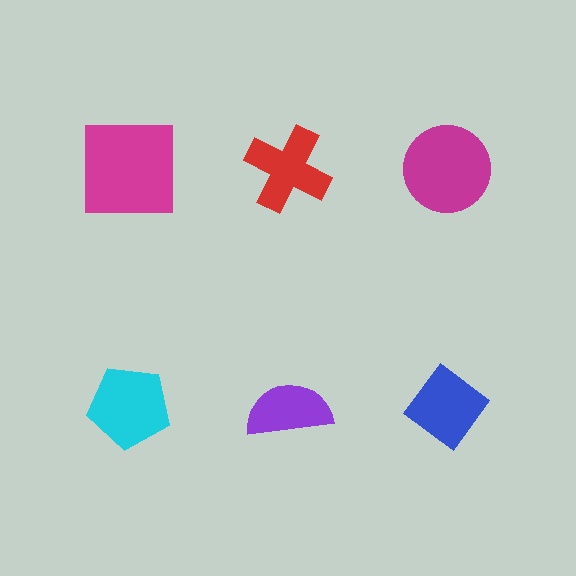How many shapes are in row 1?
3 shapes.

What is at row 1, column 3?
A magenta circle.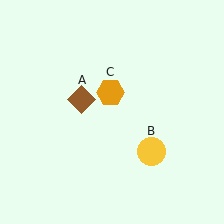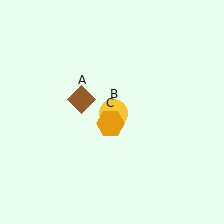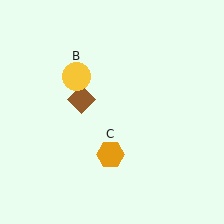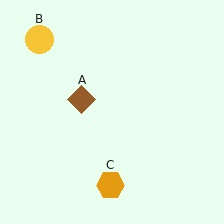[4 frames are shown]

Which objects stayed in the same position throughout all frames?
Brown diamond (object A) remained stationary.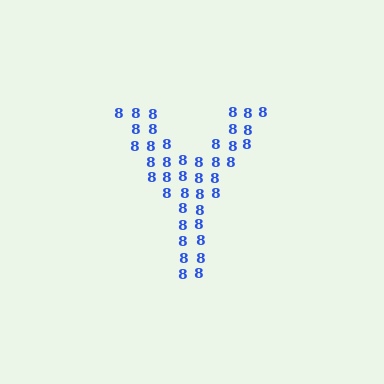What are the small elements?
The small elements are digit 8's.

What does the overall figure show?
The overall figure shows the letter Y.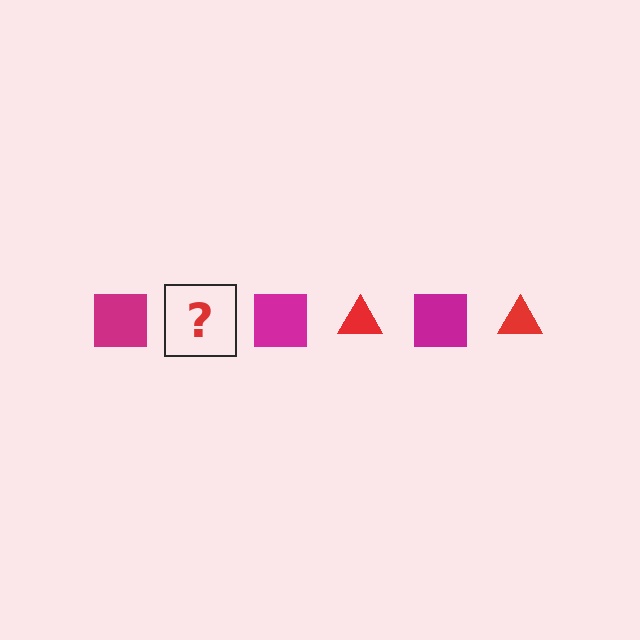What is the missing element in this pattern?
The missing element is a red triangle.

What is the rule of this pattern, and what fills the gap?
The rule is that the pattern alternates between magenta square and red triangle. The gap should be filled with a red triangle.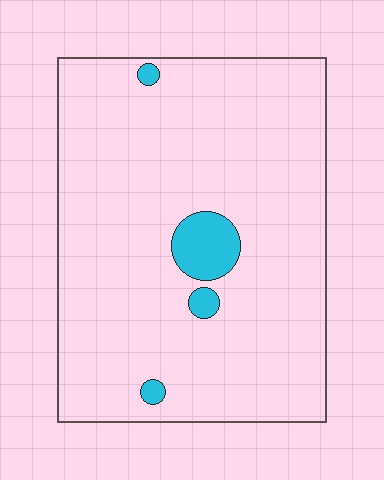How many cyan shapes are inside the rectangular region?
4.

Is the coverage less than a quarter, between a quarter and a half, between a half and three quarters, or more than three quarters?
Less than a quarter.